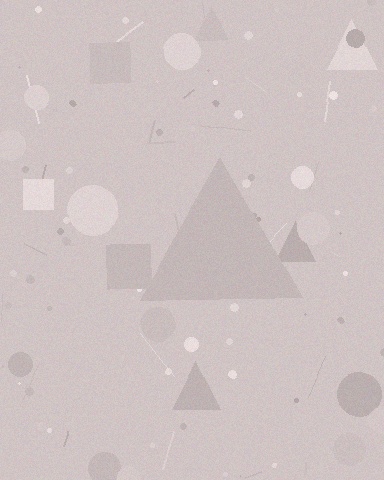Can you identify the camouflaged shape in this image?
The camouflaged shape is a triangle.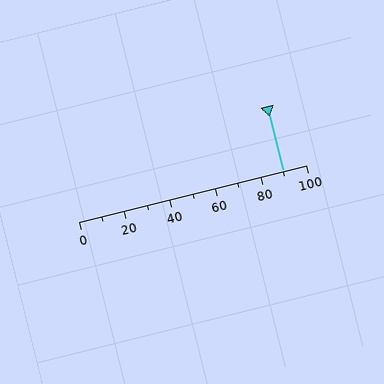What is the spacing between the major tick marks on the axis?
The major ticks are spaced 20 apart.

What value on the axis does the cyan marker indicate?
The marker indicates approximately 90.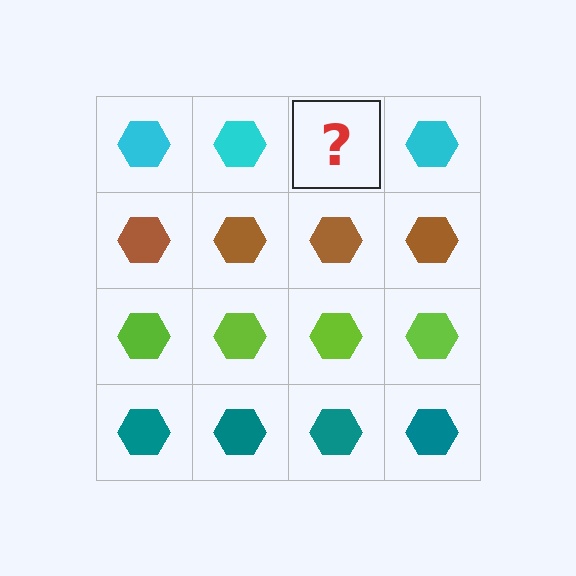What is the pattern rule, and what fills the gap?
The rule is that each row has a consistent color. The gap should be filled with a cyan hexagon.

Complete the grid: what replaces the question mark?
The question mark should be replaced with a cyan hexagon.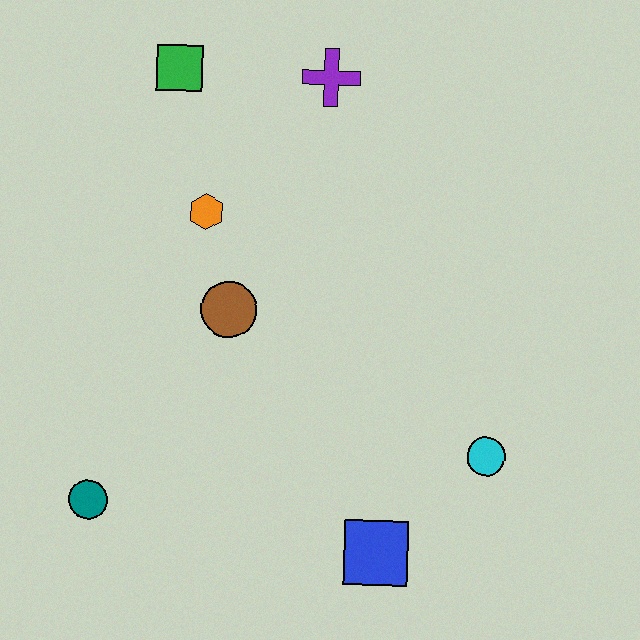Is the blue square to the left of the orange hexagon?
No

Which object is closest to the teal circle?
The brown circle is closest to the teal circle.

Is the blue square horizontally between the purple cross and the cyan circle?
Yes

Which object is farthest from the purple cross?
The teal circle is farthest from the purple cross.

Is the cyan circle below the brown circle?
Yes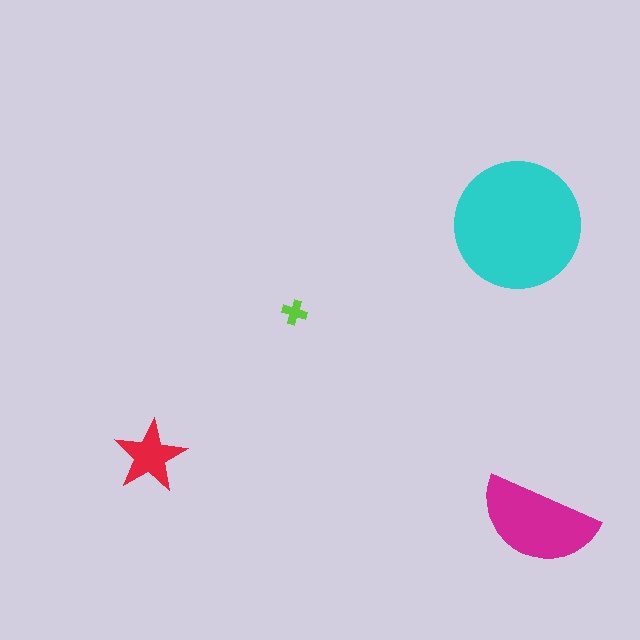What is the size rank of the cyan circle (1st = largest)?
1st.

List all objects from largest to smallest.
The cyan circle, the magenta semicircle, the red star, the lime cross.